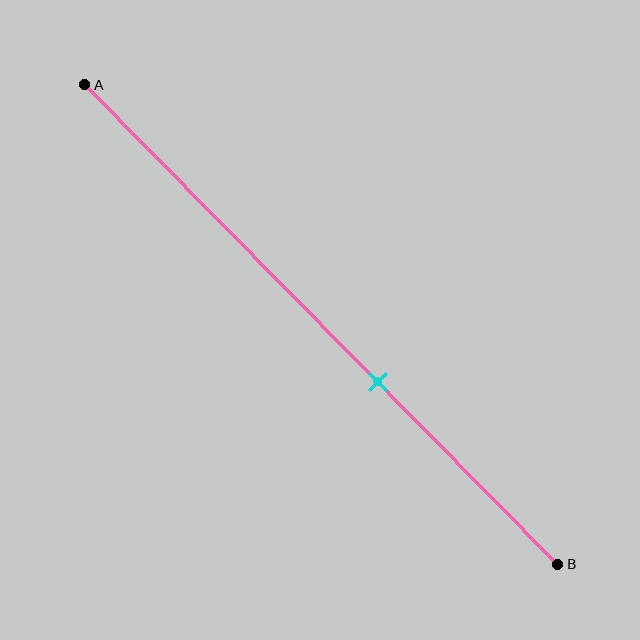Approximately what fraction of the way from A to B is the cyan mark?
The cyan mark is approximately 60% of the way from A to B.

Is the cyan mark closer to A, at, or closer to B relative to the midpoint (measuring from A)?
The cyan mark is closer to point B than the midpoint of segment AB.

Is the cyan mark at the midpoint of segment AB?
No, the mark is at about 60% from A, not at the 50% midpoint.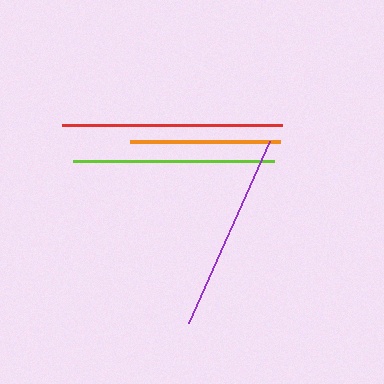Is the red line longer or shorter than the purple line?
The red line is longer than the purple line.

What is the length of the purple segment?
The purple segment is approximately 199 pixels long.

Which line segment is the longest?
The red line is the longest at approximately 220 pixels.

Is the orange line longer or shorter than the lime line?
The lime line is longer than the orange line.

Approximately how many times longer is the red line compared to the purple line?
The red line is approximately 1.1 times the length of the purple line.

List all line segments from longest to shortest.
From longest to shortest: red, lime, purple, orange.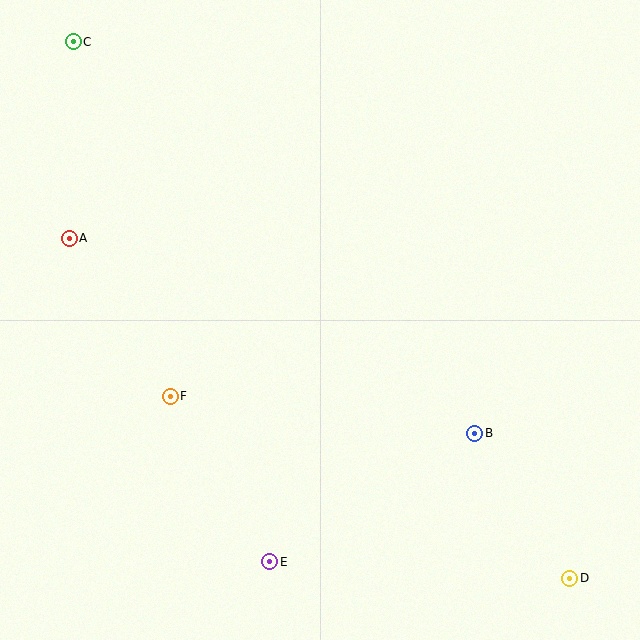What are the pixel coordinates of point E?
Point E is at (270, 562).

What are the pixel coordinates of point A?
Point A is at (69, 238).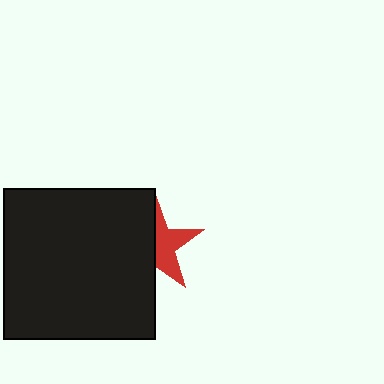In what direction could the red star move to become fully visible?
The red star could move right. That would shift it out from behind the black square entirely.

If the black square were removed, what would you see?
You would see the complete red star.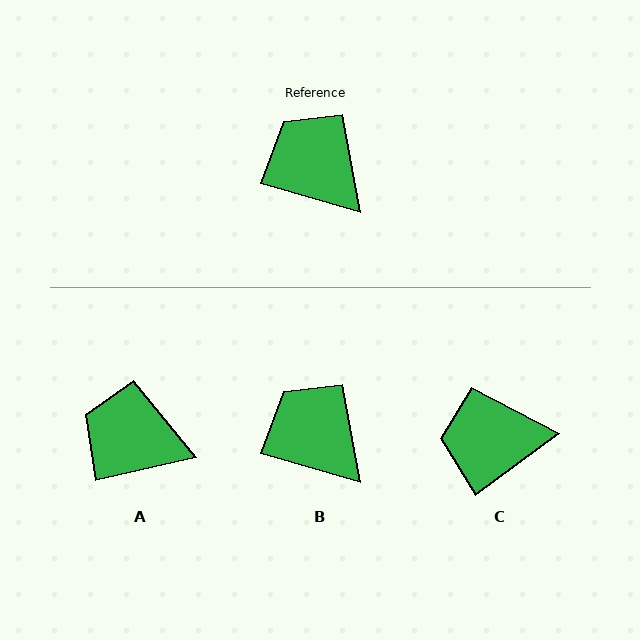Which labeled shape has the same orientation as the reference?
B.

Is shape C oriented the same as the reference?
No, it is off by about 52 degrees.